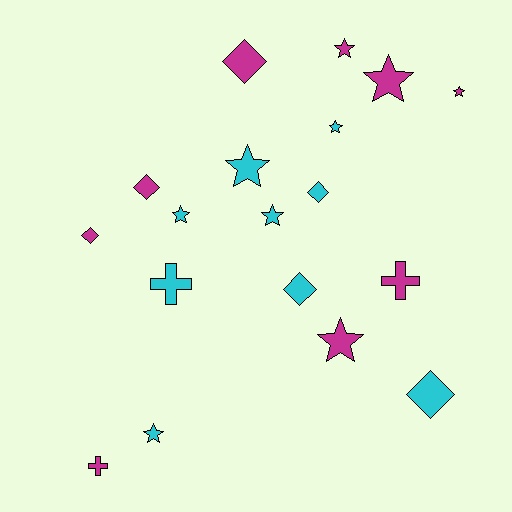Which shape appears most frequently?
Star, with 9 objects.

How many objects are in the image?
There are 18 objects.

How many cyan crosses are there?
There is 1 cyan cross.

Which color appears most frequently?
Cyan, with 9 objects.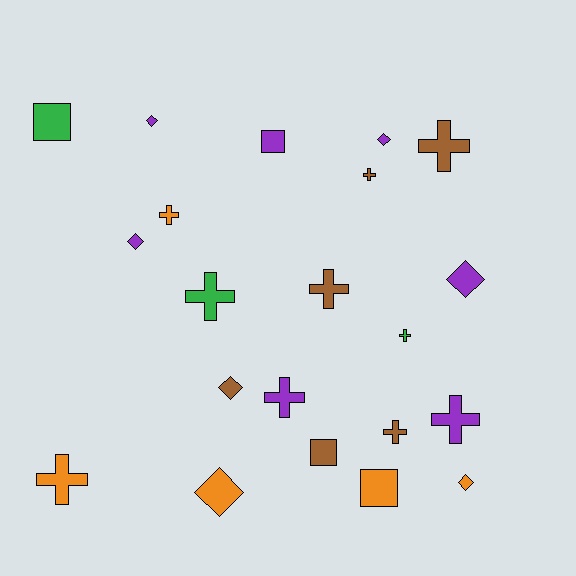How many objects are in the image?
There are 21 objects.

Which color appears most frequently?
Purple, with 7 objects.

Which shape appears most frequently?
Cross, with 10 objects.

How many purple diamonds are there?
There are 4 purple diamonds.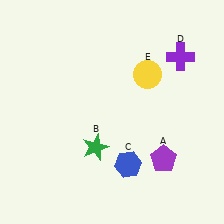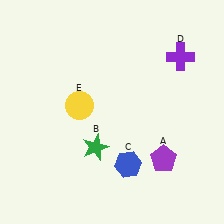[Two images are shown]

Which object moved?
The yellow circle (E) moved left.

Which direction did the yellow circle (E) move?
The yellow circle (E) moved left.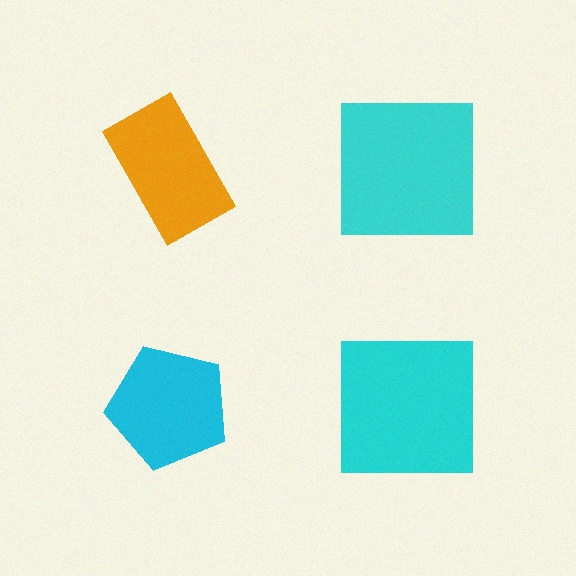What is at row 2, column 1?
A cyan pentagon.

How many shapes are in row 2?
2 shapes.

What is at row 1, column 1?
An orange rectangle.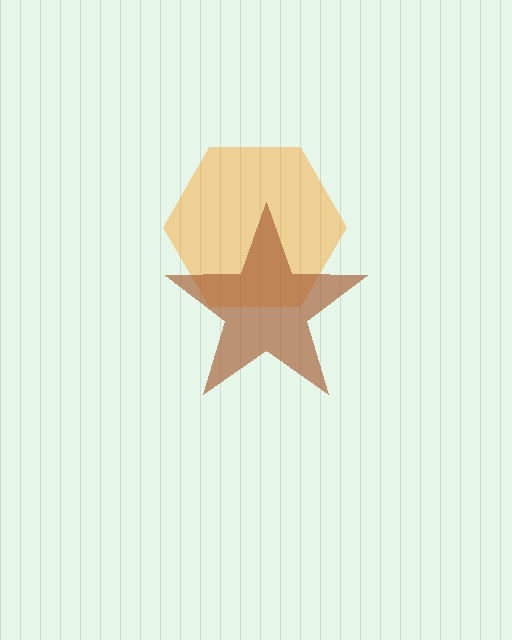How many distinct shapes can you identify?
There are 2 distinct shapes: an orange hexagon, a brown star.